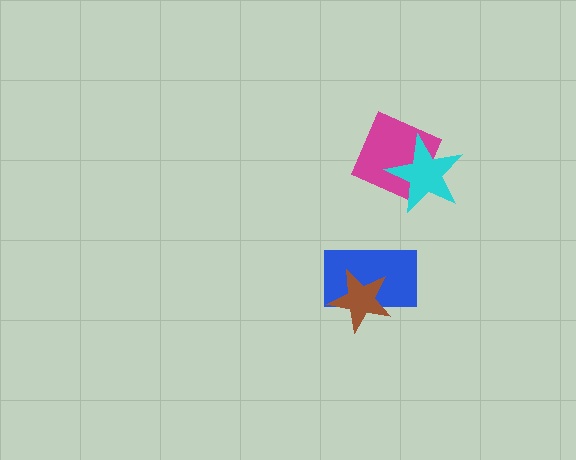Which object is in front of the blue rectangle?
The brown star is in front of the blue rectangle.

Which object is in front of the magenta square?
The cyan star is in front of the magenta square.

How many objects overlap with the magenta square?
1 object overlaps with the magenta square.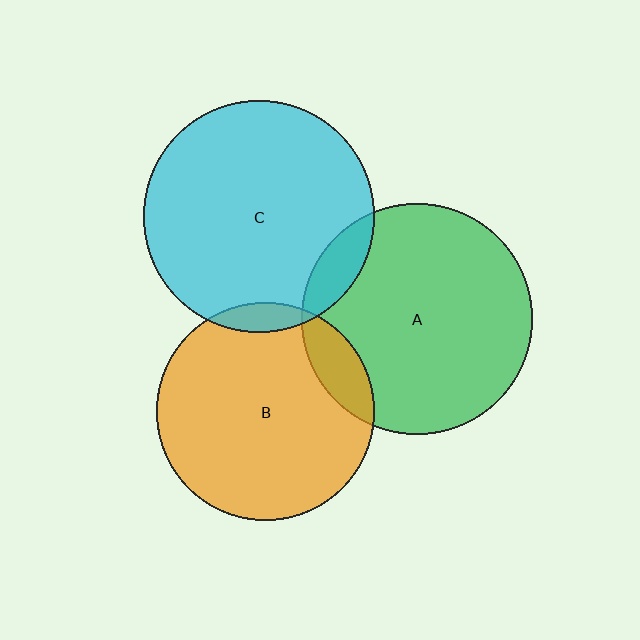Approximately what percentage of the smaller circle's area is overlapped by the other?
Approximately 5%.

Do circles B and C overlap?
Yes.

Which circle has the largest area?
Circle C (cyan).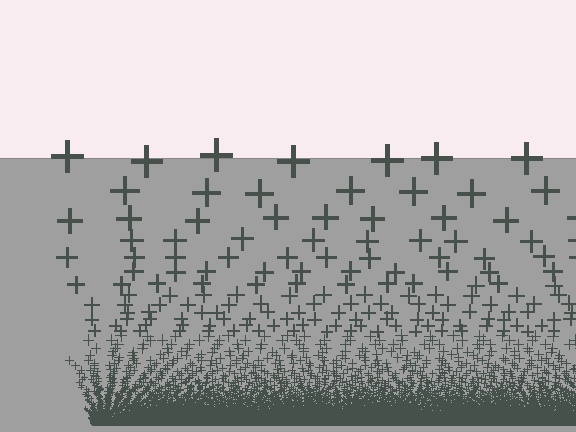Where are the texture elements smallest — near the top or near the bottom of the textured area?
Near the bottom.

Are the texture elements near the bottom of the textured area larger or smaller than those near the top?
Smaller. The gradient is inverted — elements near the bottom are smaller and denser.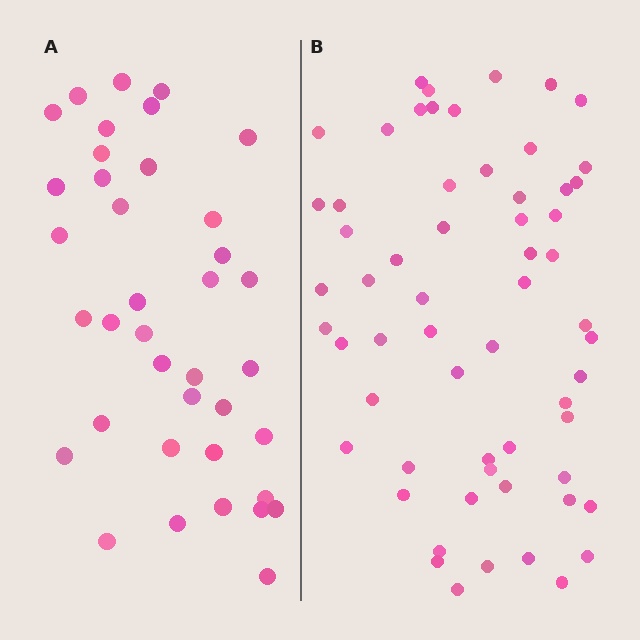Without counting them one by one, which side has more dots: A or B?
Region B (the right region) has more dots.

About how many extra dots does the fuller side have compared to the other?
Region B has approximately 20 more dots than region A.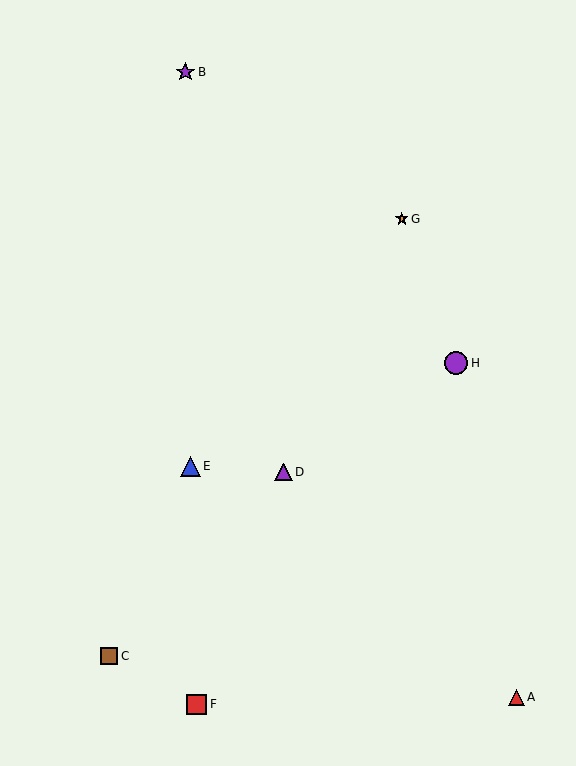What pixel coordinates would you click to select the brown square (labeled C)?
Click at (109, 656) to select the brown square C.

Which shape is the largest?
The purple circle (labeled H) is the largest.